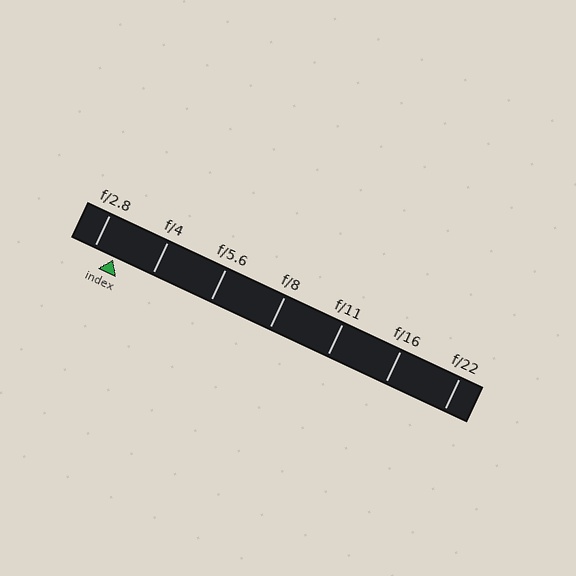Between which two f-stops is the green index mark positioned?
The index mark is between f/2.8 and f/4.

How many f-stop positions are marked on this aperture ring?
There are 7 f-stop positions marked.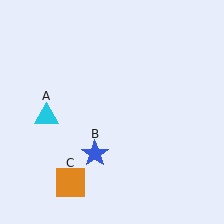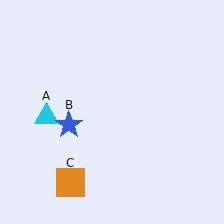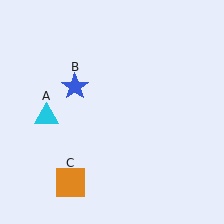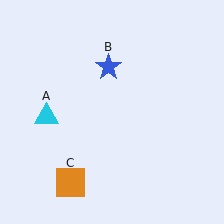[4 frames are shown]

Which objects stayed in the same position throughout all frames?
Cyan triangle (object A) and orange square (object C) remained stationary.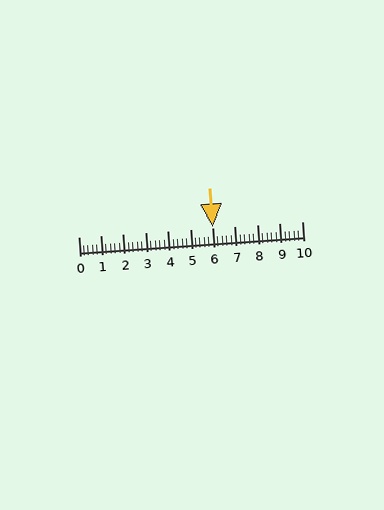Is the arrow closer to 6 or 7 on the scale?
The arrow is closer to 6.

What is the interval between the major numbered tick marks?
The major tick marks are spaced 1 units apart.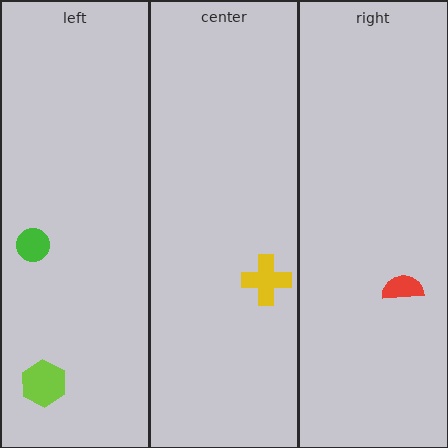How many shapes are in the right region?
1.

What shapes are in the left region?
The lime hexagon, the green circle.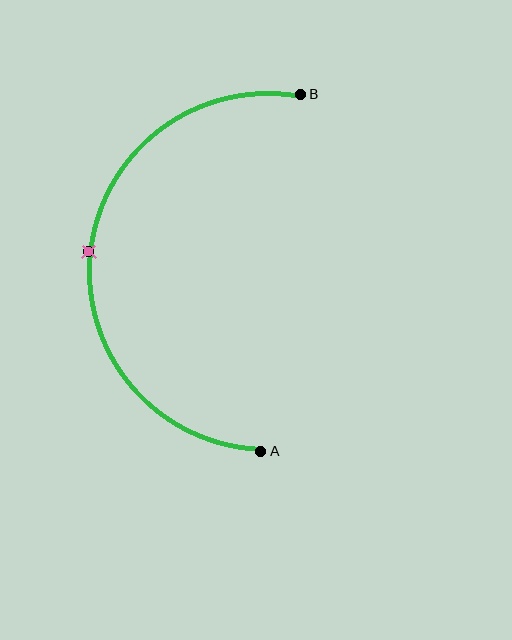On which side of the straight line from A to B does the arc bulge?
The arc bulges to the left of the straight line connecting A and B.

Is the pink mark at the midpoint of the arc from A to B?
Yes. The pink mark lies on the arc at equal arc-length from both A and B — it is the arc midpoint.